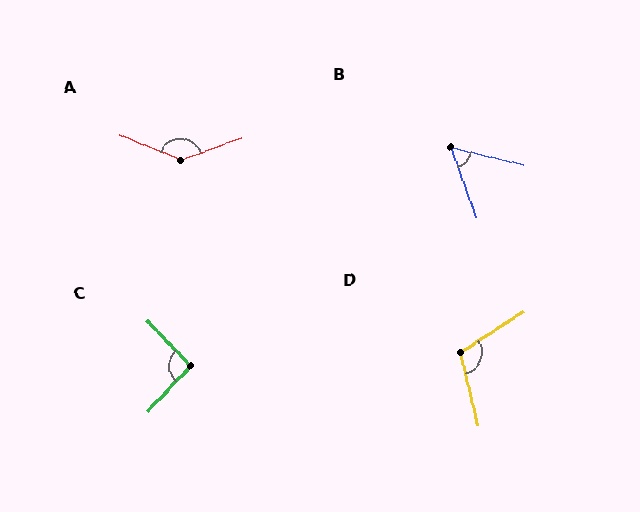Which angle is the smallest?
B, at approximately 57 degrees.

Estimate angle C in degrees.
Approximately 93 degrees.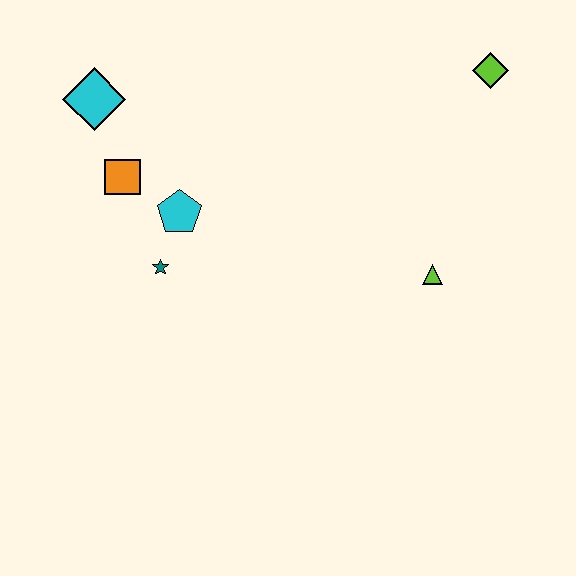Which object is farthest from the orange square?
The lime diamond is farthest from the orange square.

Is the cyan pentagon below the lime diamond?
Yes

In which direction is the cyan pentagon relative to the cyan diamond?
The cyan pentagon is below the cyan diamond.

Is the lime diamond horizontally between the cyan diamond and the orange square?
No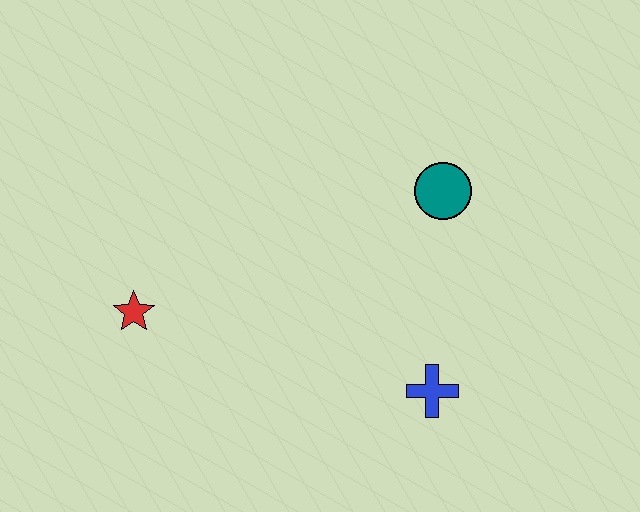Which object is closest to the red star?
The blue cross is closest to the red star.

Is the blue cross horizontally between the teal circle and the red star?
Yes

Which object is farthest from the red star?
The teal circle is farthest from the red star.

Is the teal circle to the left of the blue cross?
No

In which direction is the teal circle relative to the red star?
The teal circle is to the right of the red star.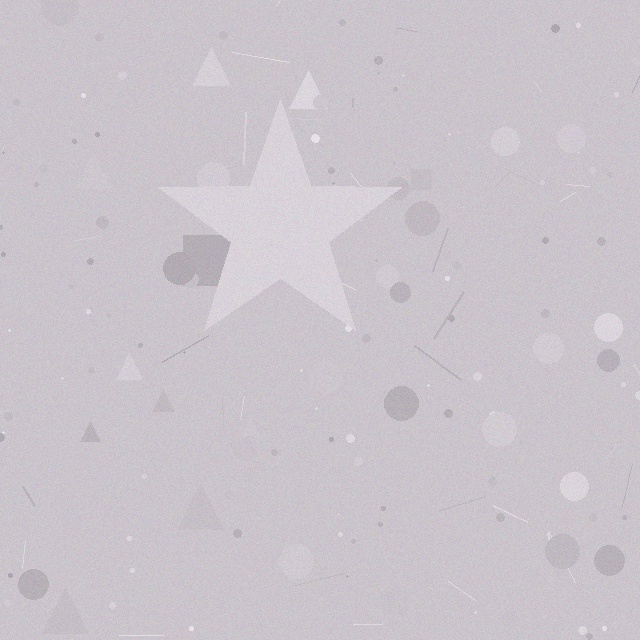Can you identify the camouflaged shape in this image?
The camouflaged shape is a star.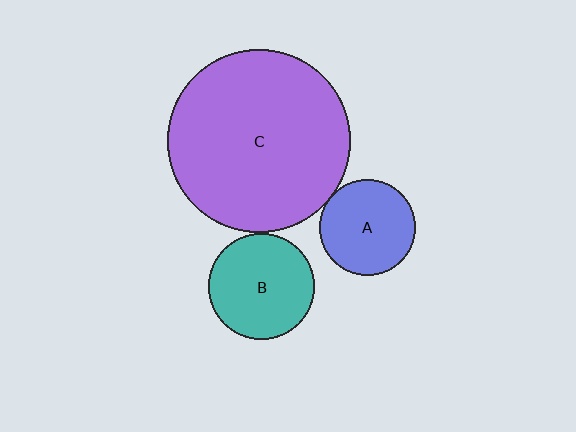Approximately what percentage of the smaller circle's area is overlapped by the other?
Approximately 5%.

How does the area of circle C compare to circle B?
Approximately 3.0 times.